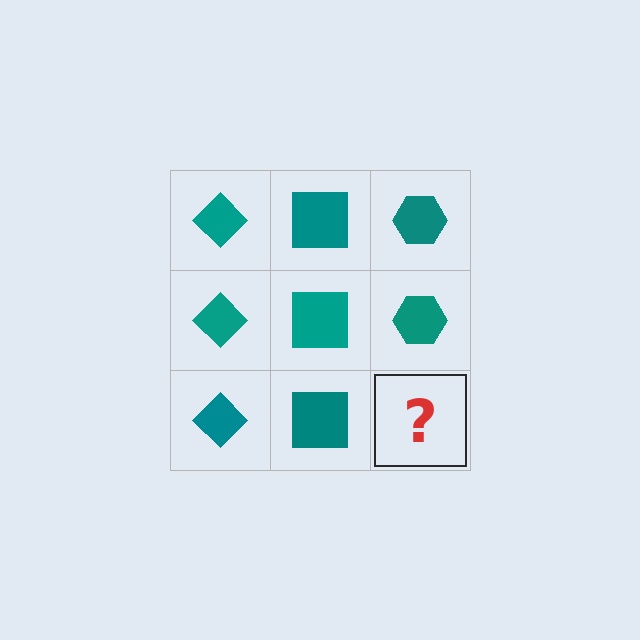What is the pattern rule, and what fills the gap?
The rule is that each column has a consistent shape. The gap should be filled with a teal hexagon.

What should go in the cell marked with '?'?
The missing cell should contain a teal hexagon.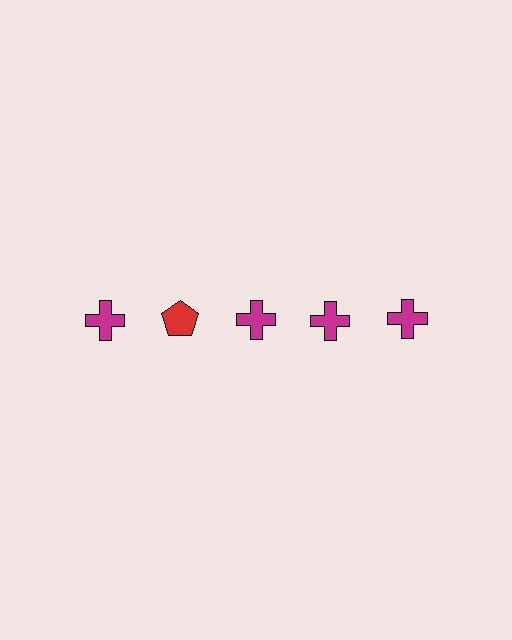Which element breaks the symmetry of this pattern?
The red pentagon in the top row, second from left column breaks the symmetry. All other shapes are magenta crosses.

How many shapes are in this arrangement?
There are 5 shapes arranged in a grid pattern.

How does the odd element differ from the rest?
It differs in both color (red instead of magenta) and shape (pentagon instead of cross).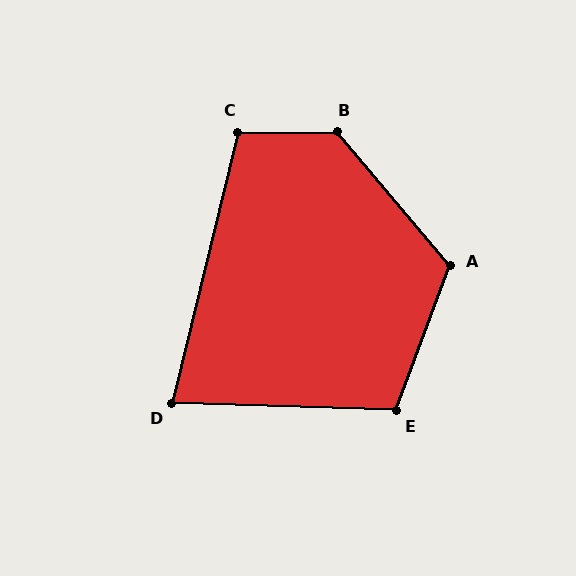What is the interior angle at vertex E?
Approximately 108 degrees (obtuse).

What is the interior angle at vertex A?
Approximately 120 degrees (obtuse).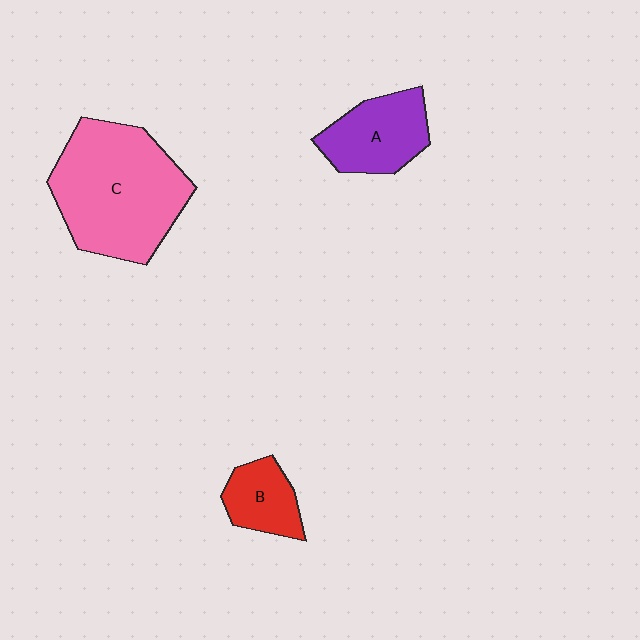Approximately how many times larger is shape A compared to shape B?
Approximately 1.5 times.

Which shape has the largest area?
Shape C (pink).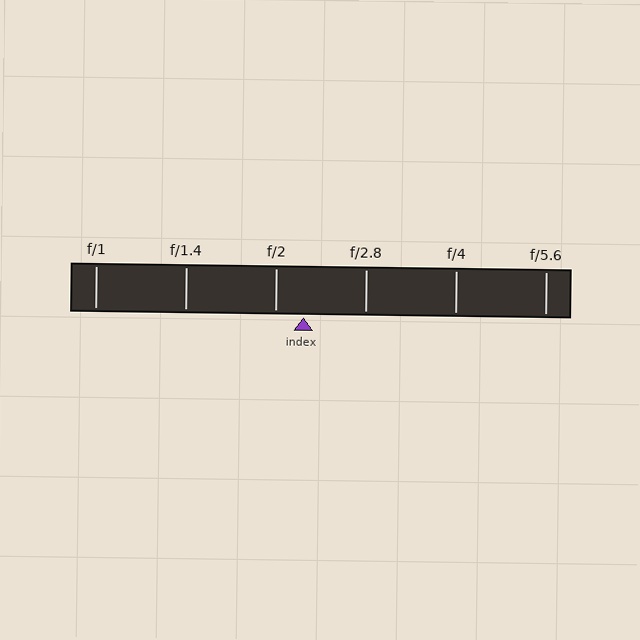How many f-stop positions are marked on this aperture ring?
There are 6 f-stop positions marked.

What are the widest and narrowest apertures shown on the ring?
The widest aperture shown is f/1 and the narrowest is f/5.6.